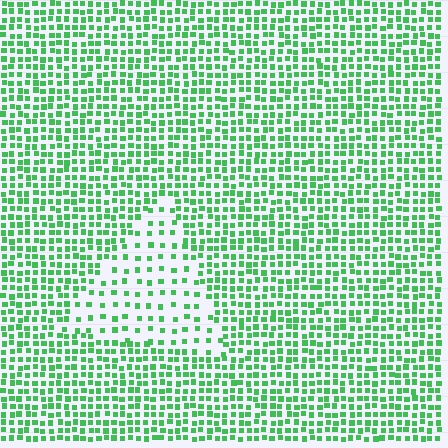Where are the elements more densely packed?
The elements are more densely packed outside the triangle boundary.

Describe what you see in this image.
The image contains small green elements arranged at two different densities. A triangle-shaped region is visible where the elements are less densely packed than the surrounding area.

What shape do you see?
I see a triangle.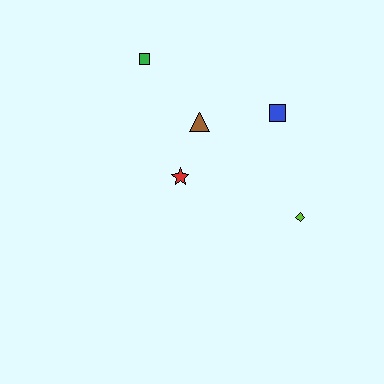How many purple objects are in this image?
There are no purple objects.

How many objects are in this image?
There are 5 objects.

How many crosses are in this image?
There are no crosses.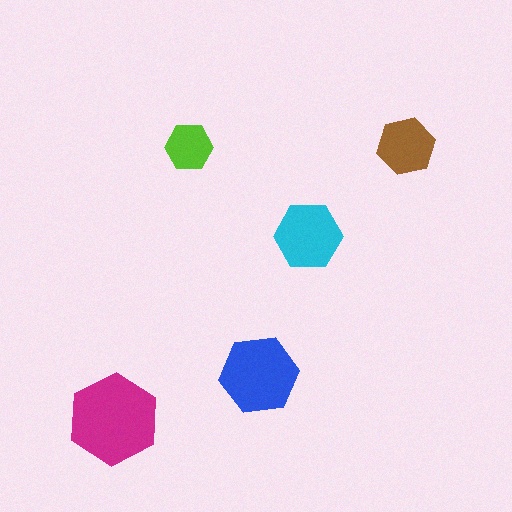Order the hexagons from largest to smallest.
the magenta one, the blue one, the cyan one, the brown one, the lime one.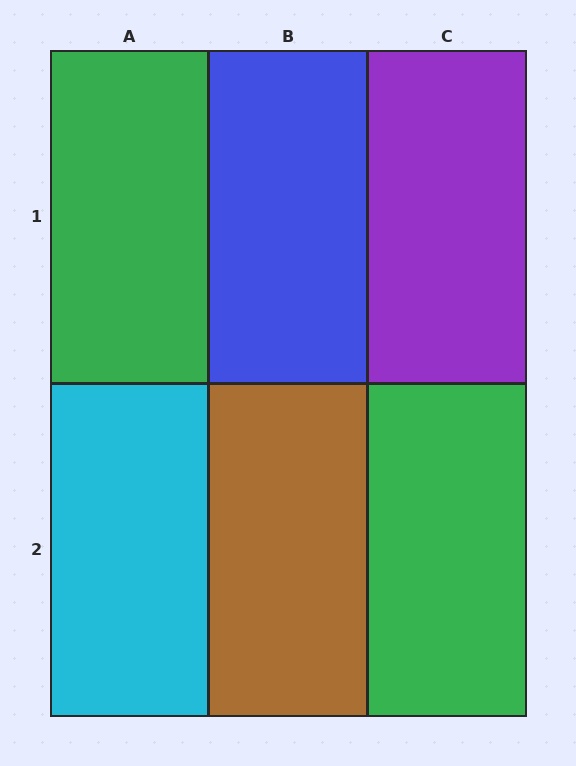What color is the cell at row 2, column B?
Brown.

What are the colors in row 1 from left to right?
Green, blue, purple.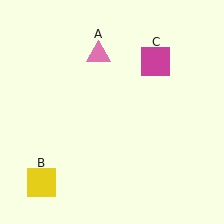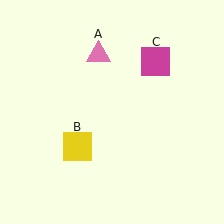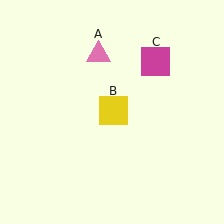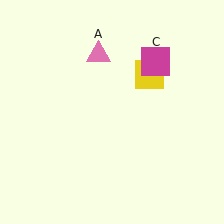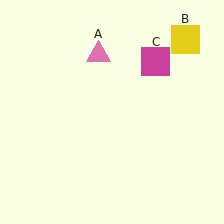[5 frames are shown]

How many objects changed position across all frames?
1 object changed position: yellow square (object B).